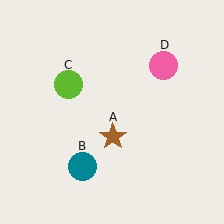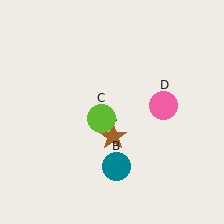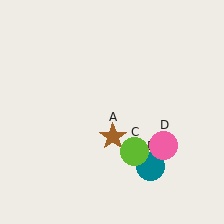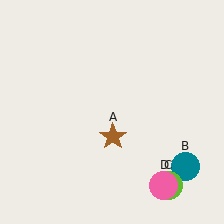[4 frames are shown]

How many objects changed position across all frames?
3 objects changed position: teal circle (object B), lime circle (object C), pink circle (object D).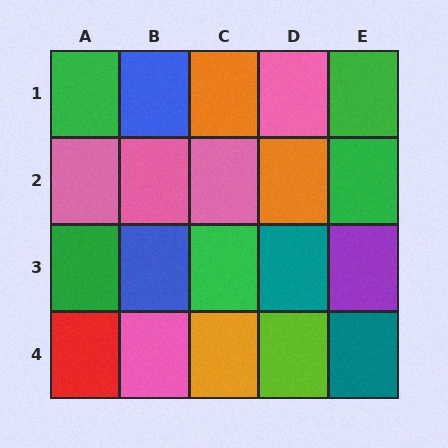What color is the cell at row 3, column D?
Teal.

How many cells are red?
1 cell is red.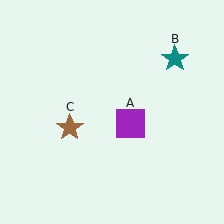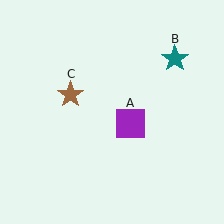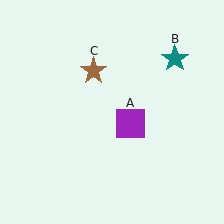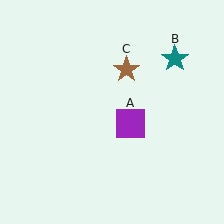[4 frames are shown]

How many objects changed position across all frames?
1 object changed position: brown star (object C).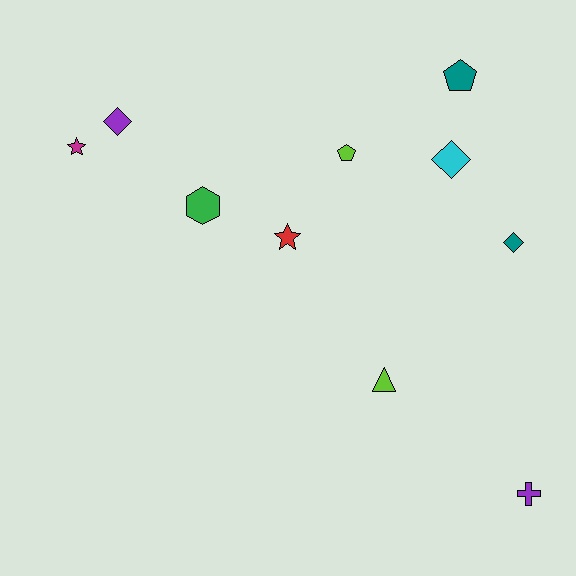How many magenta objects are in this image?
There is 1 magenta object.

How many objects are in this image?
There are 10 objects.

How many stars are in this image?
There are 2 stars.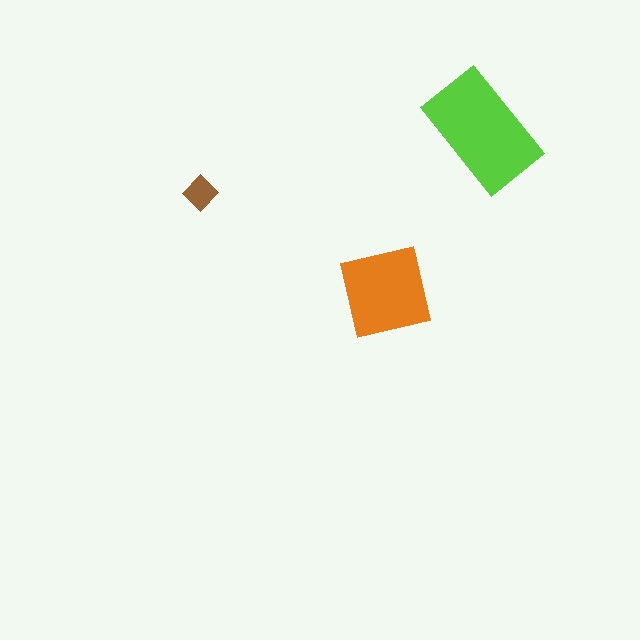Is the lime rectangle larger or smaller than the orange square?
Larger.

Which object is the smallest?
The brown diamond.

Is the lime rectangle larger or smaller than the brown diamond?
Larger.